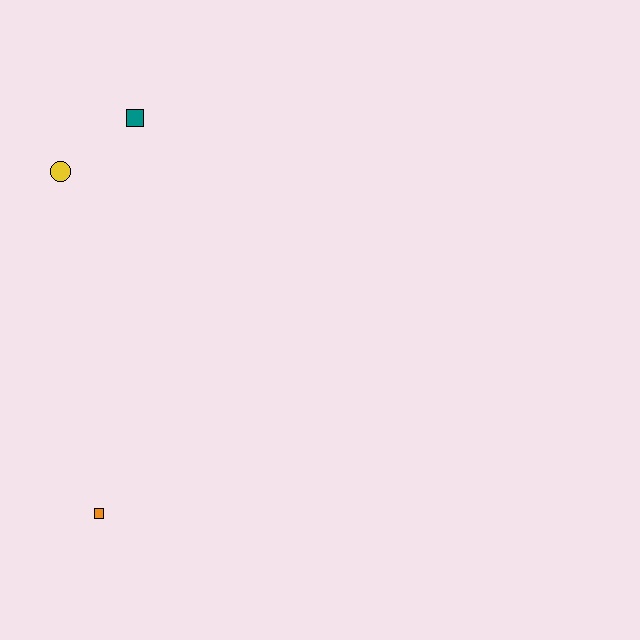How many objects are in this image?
There are 3 objects.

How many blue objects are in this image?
There are no blue objects.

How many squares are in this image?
There are 2 squares.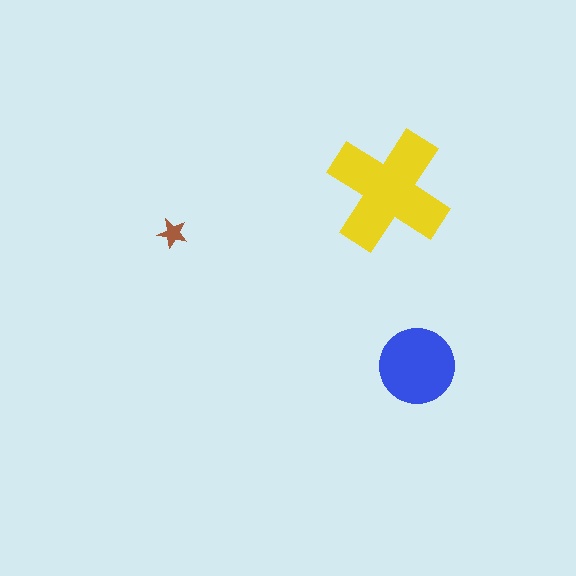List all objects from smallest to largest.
The brown star, the blue circle, the yellow cross.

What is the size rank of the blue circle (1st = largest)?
2nd.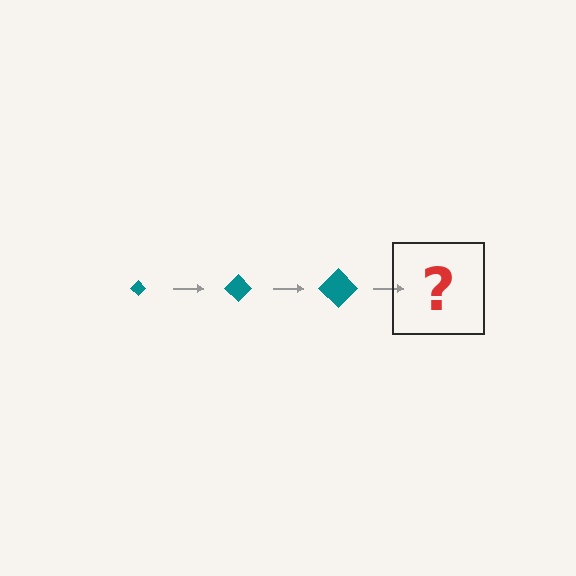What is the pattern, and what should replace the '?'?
The pattern is that the diamond gets progressively larger each step. The '?' should be a teal diamond, larger than the previous one.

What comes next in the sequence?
The next element should be a teal diamond, larger than the previous one.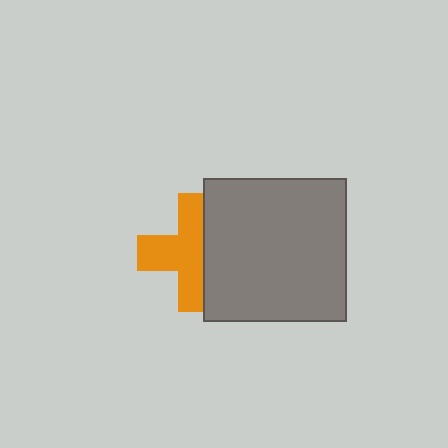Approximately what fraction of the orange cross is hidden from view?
Roughly 37% of the orange cross is hidden behind the gray square.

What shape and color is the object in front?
The object in front is a gray square.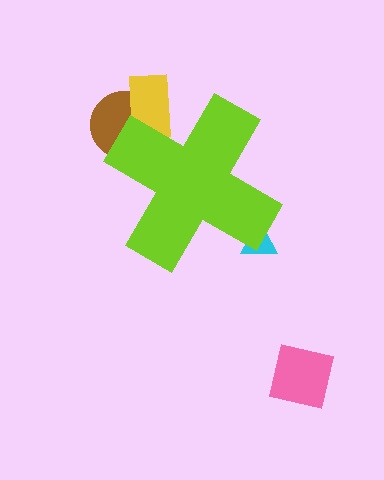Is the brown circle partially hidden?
Yes, the brown circle is partially hidden behind the lime cross.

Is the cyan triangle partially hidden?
Yes, the cyan triangle is partially hidden behind the lime cross.